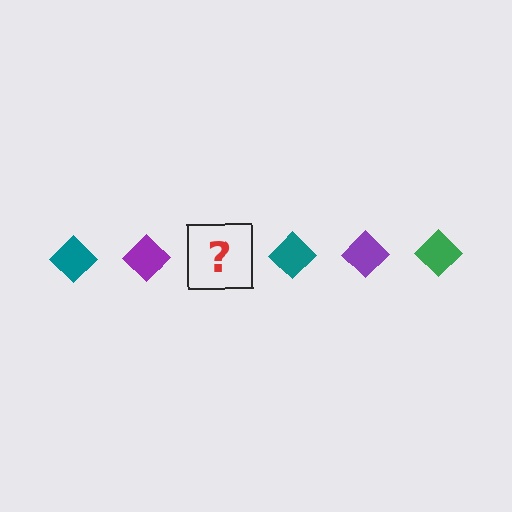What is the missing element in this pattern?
The missing element is a green diamond.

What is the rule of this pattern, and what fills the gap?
The rule is that the pattern cycles through teal, purple, green diamonds. The gap should be filled with a green diamond.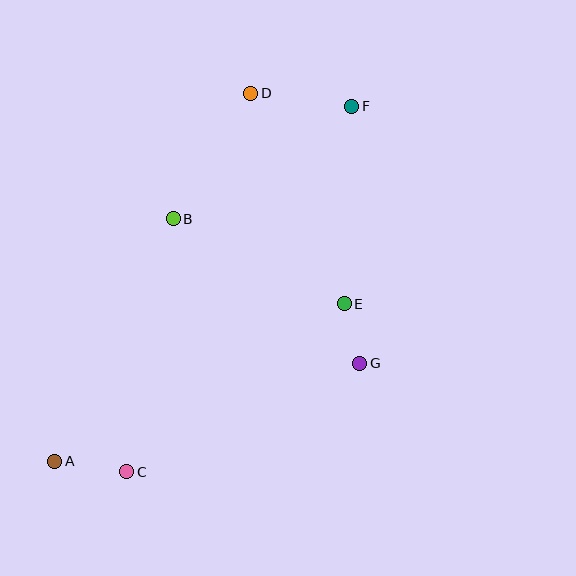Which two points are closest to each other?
Points E and G are closest to each other.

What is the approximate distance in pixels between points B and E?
The distance between B and E is approximately 191 pixels.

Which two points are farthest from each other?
Points A and F are farthest from each other.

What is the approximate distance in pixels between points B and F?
The distance between B and F is approximately 211 pixels.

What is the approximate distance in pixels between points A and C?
The distance between A and C is approximately 73 pixels.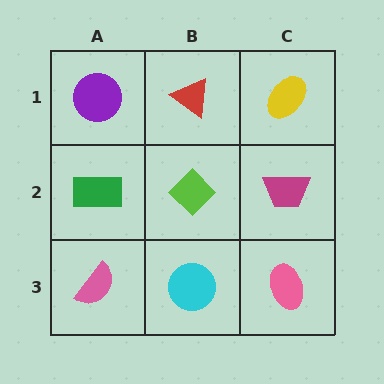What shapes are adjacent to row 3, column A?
A green rectangle (row 2, column A), a cyan circle (row 3, column B).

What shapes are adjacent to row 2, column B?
A red triangle (row 1, column B), a cyan circle (row 3, column B), a green rectangle (row 2, column A), a magenta trapezoid (row 2, column C).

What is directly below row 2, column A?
A pink semicircle.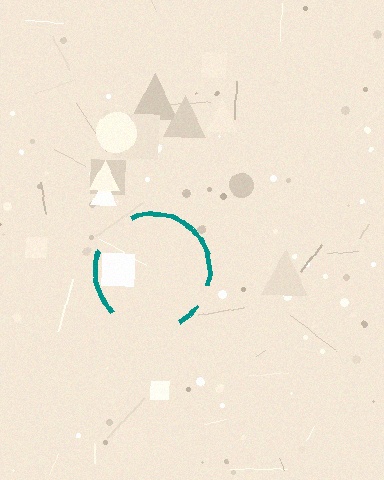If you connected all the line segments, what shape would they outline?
They would outline a circle.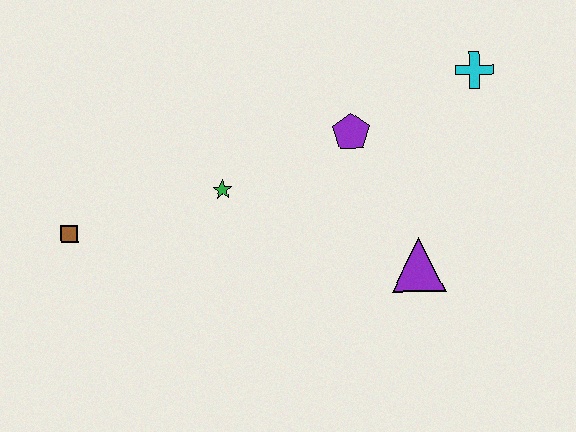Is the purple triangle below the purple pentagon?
Yes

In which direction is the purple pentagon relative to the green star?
The purple pentagon is to the right of the green star.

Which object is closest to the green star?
The purple pentagon is closest to the green star.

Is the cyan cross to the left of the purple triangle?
No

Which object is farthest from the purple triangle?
The brown square is farthest from the purple triangle.